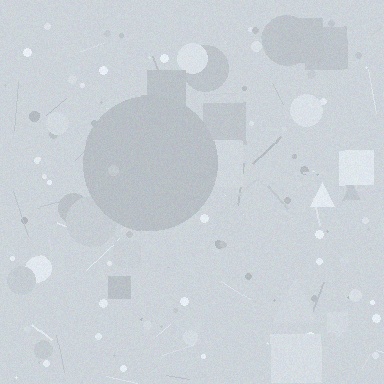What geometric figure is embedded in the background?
A circle is embedded in the background.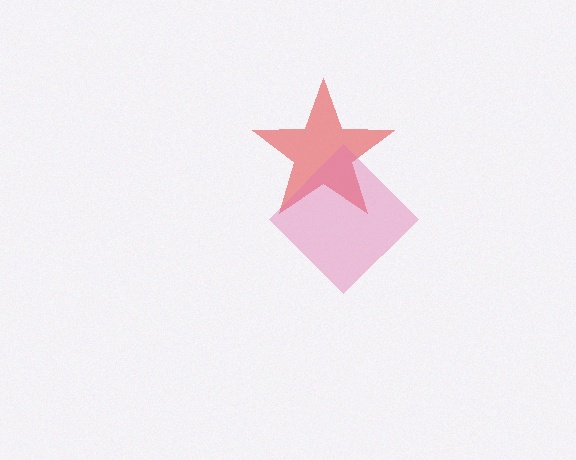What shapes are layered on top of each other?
The layered shapes are: a red star, a pink diamond.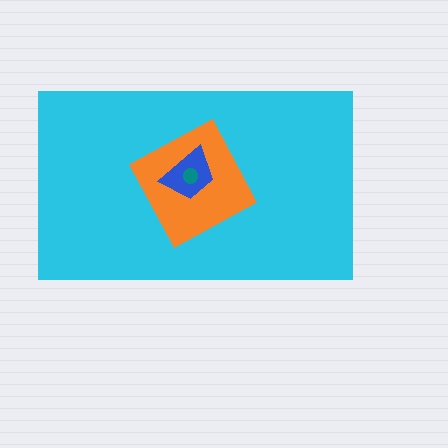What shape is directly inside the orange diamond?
The blue trapezoid.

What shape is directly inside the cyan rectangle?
The orange diamond.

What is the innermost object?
The teal circle.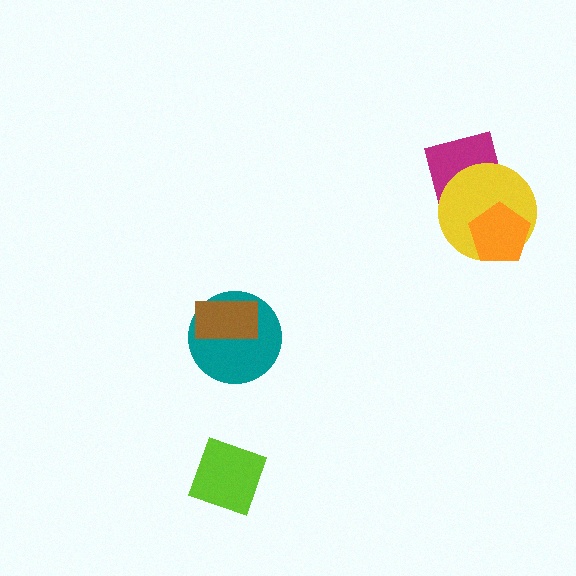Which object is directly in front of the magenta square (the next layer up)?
The yellow circle is directly in front of the magenta square.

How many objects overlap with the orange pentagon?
2 objects overlap with the orange pentagon.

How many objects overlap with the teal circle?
1 object overlaps with the teal circle.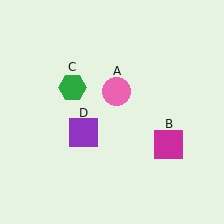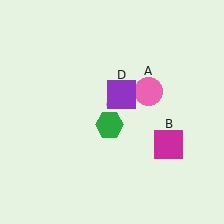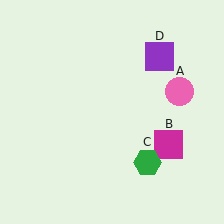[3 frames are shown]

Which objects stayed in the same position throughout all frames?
Magenta square (object B) remained stationary.